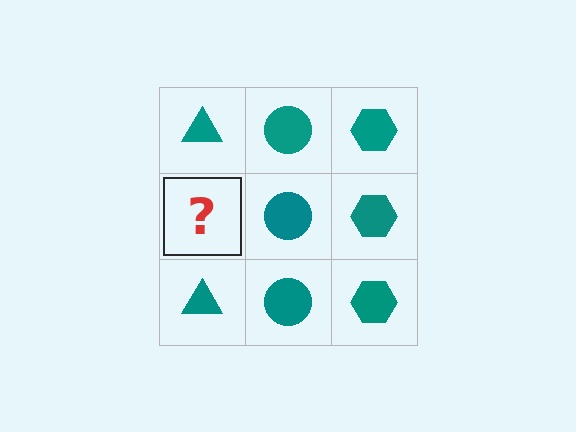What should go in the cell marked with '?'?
The missing cell should contain a teal triangle.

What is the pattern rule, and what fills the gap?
The rule is that each column has a consistent shape. The gap should be filled with a teal triangle.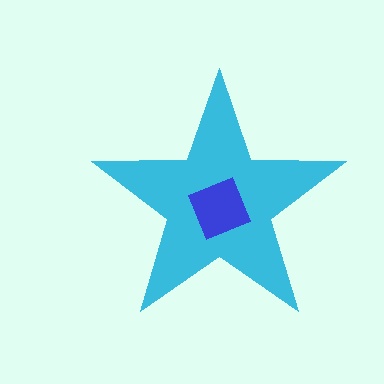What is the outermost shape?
The cyan star.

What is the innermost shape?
The blue square.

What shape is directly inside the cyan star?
The blue square.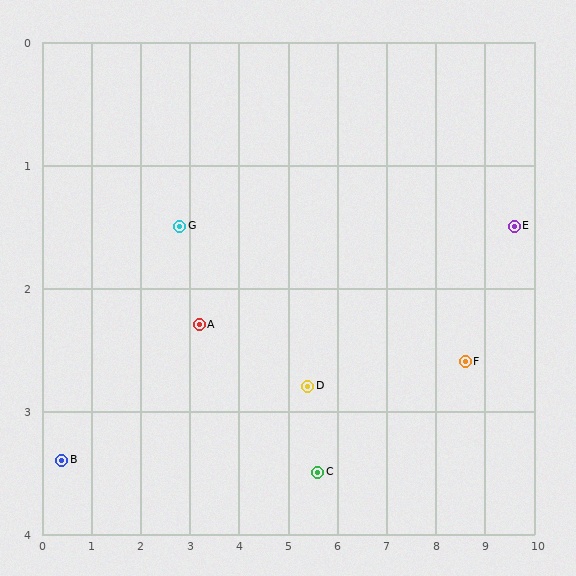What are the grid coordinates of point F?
Point F is at approximately (8.6, 2.6).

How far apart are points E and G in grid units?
Points E and G are about 6.8 grid units apart.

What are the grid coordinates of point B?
Point B is at approximately (0.4, 3.4).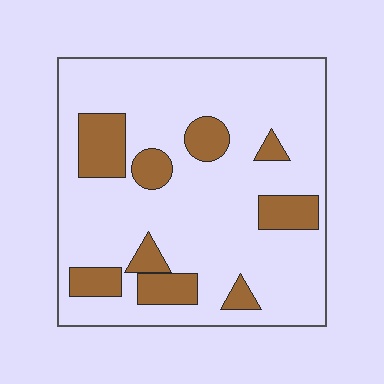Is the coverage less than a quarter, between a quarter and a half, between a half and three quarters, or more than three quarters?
Less than a quarter.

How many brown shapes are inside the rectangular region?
9.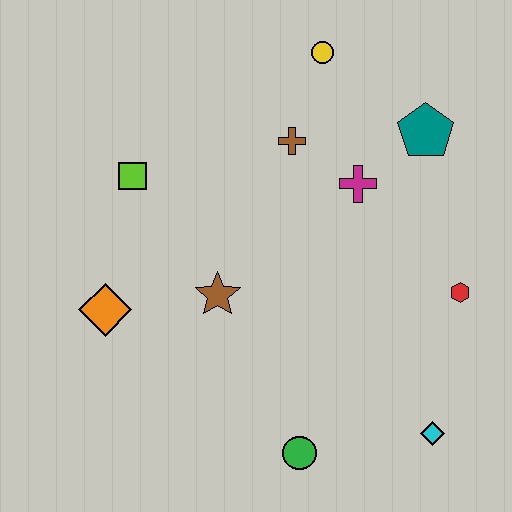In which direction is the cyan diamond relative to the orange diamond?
The cyan diamond is to the right of the orange diamond.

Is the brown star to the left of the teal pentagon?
Yes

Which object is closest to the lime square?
The orange diamond is closest to the lime square.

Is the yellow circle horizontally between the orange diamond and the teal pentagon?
Yes